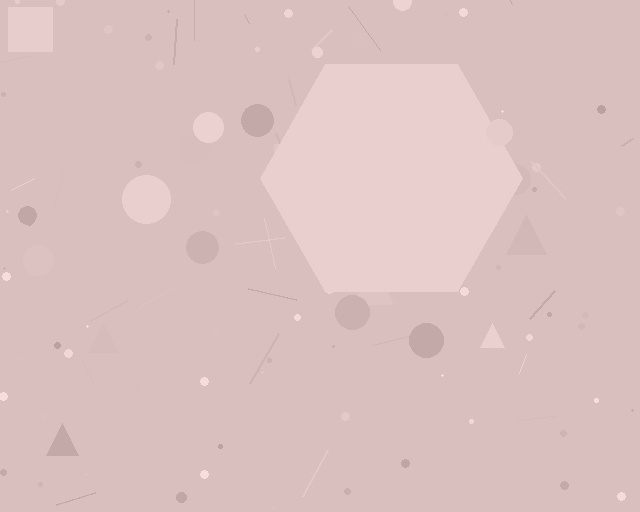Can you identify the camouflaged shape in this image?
The camouflaged shape is a hexagon.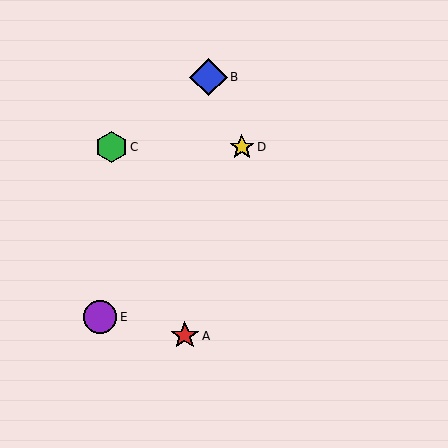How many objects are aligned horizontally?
2 objects (C, D) are aligned horizontally.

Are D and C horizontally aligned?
Yes, both are at y≈147.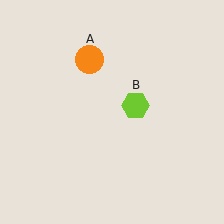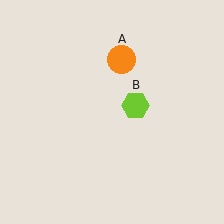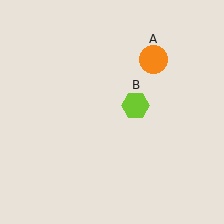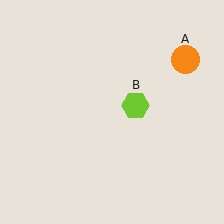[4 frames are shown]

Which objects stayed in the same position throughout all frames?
Lime hexagon (object B) remained stationary.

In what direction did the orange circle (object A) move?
The orange circle (object A) moved right.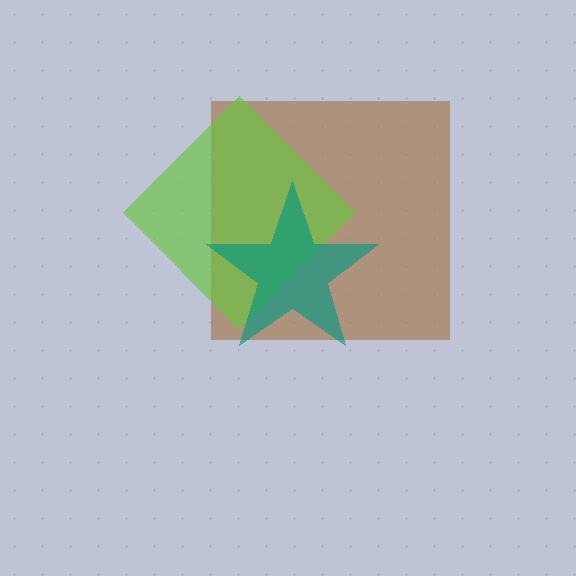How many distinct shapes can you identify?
There are 3 distinct shapes: a brown square, a lime diamond, a teal star.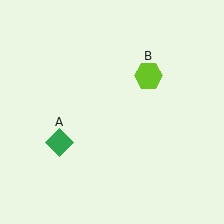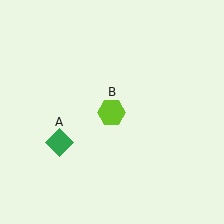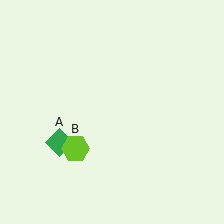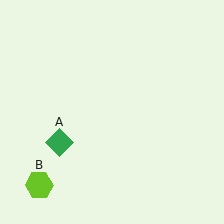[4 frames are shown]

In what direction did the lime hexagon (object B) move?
The lime hexagon (object B) moved down and to the left.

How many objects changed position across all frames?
1 object changed position: lime hexagon (object B).